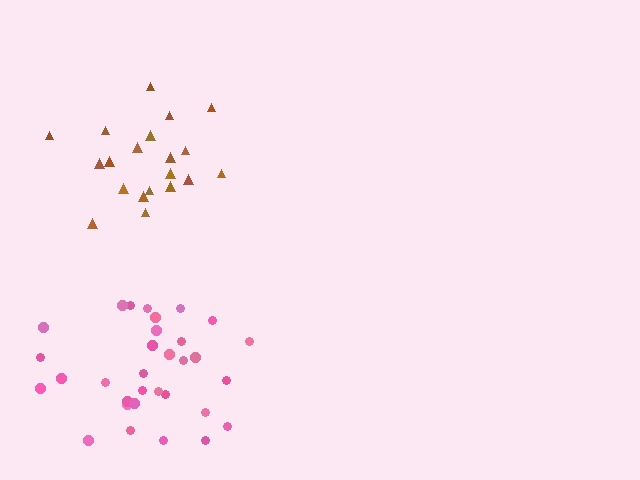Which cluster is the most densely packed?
Pink.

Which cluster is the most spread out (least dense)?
Brown.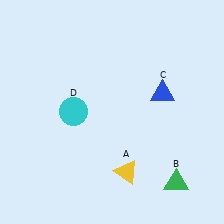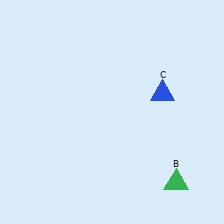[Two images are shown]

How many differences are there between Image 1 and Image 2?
There are 2 differences between the two images.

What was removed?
The yellow triangle (A), the cyan circle (D) were removed in Image 2.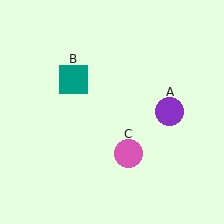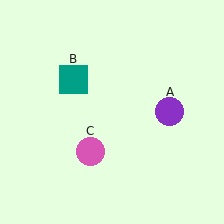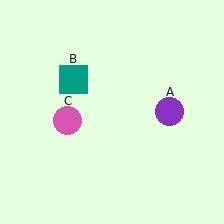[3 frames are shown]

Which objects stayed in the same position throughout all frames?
Purple circle (object A) and teal square (object B) remained stationary.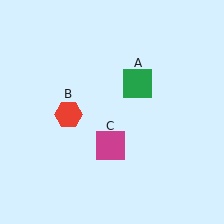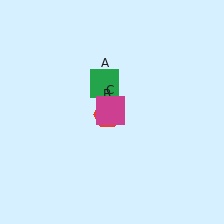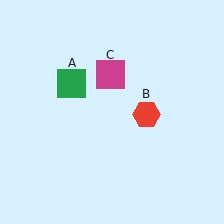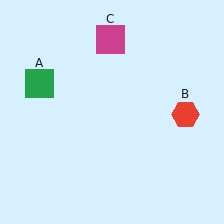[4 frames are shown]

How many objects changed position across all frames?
3 objects changed position: green square (object A), red hexagon (object B), magenta square (object C).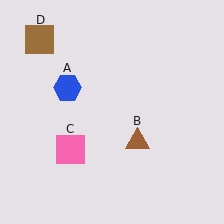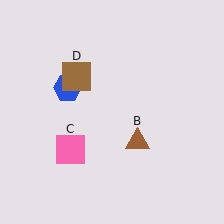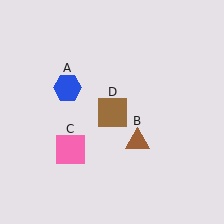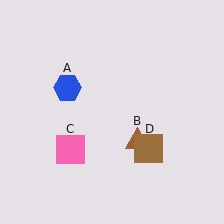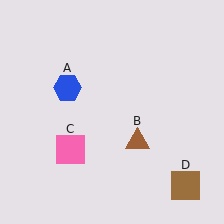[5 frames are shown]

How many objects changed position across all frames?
1 object changed position: brown square (object D).